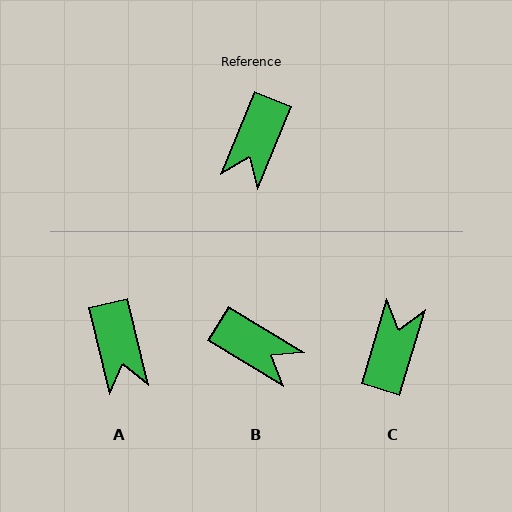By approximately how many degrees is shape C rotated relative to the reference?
Approximately 174 degrees clockwise.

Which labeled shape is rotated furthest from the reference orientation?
C, about 174 degrees away.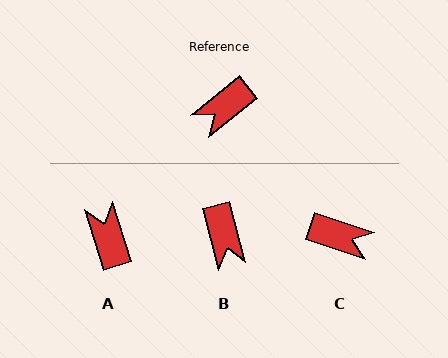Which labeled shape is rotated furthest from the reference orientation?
C, about 123 degrees away.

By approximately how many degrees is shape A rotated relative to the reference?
Approximately 111 degrees clockwise.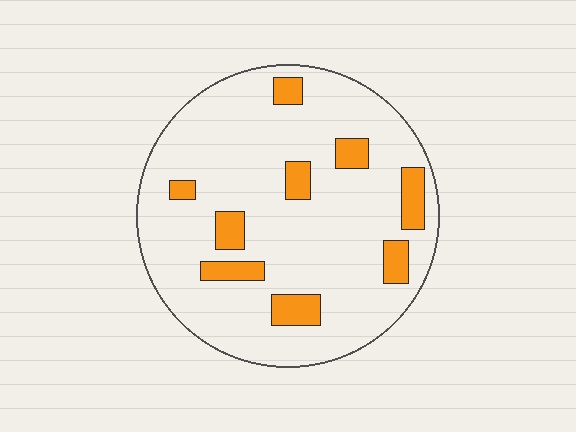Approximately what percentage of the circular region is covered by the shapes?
Approximately 15%.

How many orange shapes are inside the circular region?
9.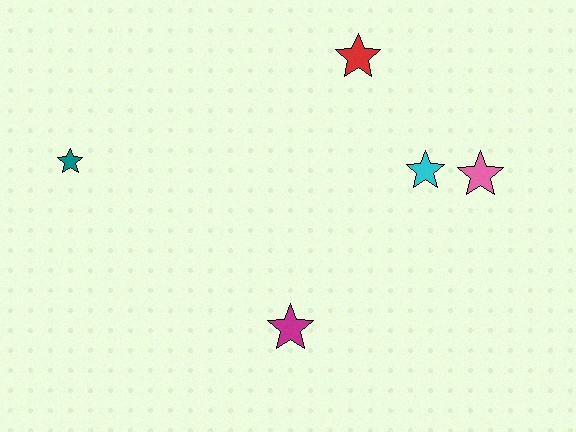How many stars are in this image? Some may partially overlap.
There are 5 stars.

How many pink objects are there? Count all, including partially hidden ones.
There is 1 pink object.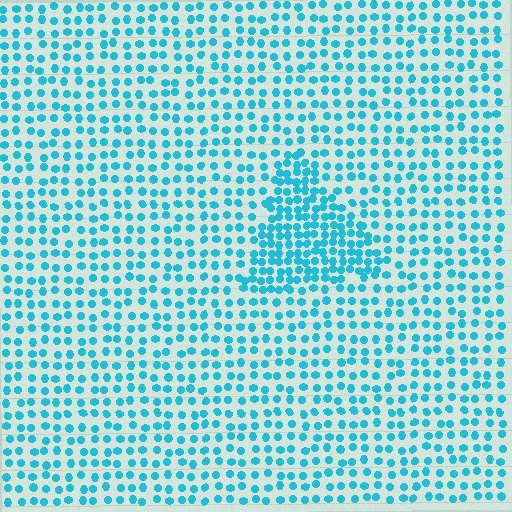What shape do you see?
I see a triangle.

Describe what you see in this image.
The image contains small cyan elements arranged at two different densities. A triangle-shaped region is visible where the elements are more densely packed than the surrounding area.